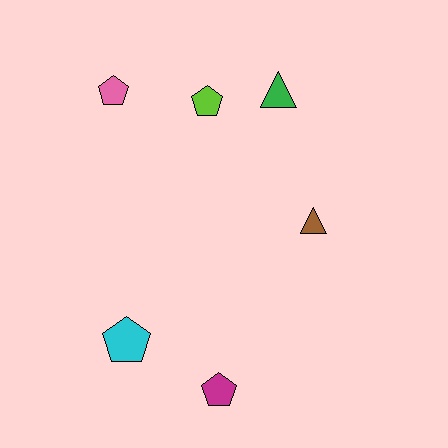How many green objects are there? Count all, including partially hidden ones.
There is 1 green object.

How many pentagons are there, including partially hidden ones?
There are 4 pentagons.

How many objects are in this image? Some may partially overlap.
There are 6 objects.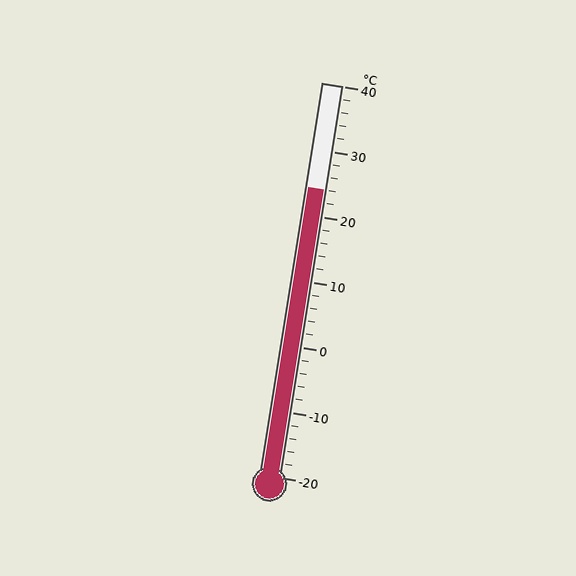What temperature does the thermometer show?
The thermometer shows approximately 24°C.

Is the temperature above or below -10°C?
The temperature is above -10°C.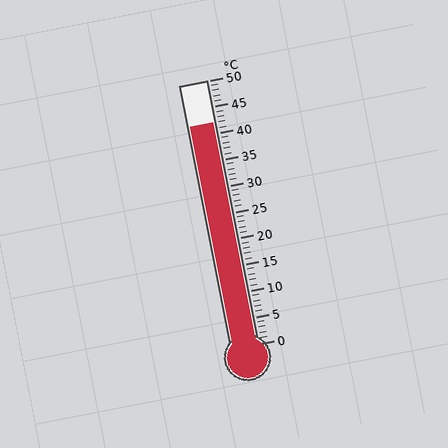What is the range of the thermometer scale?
The thermometer scale ranges from 0°C to 50°C.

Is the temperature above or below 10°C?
The temperature is above 10°C.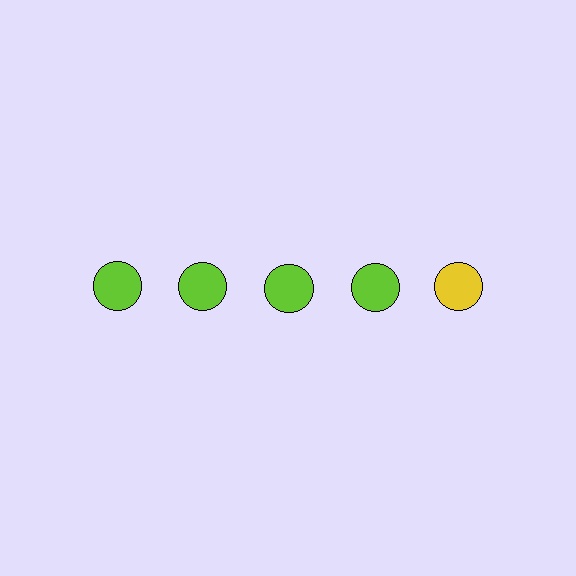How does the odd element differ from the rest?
It has a different color: yellow instead of lime.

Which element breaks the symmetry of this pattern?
The yellow circle in the top row, rightmost column breaks the symmetry. All other shapes are lime circles.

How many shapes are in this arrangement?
There are 5 shapes arranged in a grid pattern.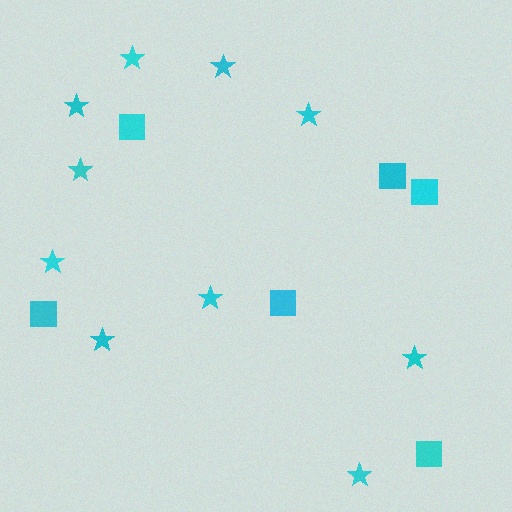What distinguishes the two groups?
There are 2 groups: one group of stars (10) and one group of squares (6).